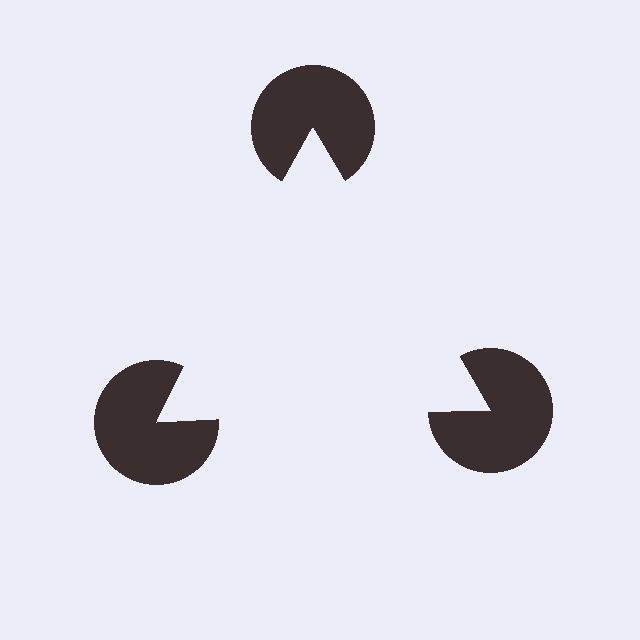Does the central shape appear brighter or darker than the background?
It typically appears slightly brighter than the background, even though no actual brightness change is drawn.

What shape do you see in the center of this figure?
An illusory triangle — its edges are inferred from the aligned wedge cuts in the pac-man discs, not physically drawn.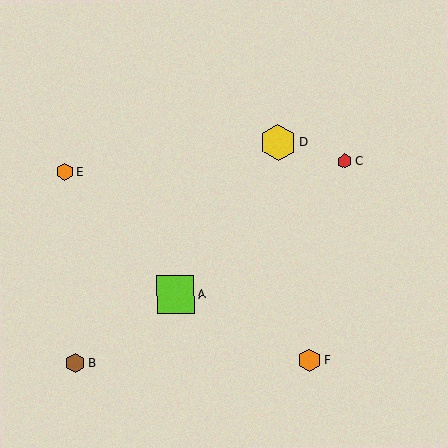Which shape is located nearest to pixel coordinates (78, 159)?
The orange hexagon (labeled E) at (65, 172) is nearest to that location.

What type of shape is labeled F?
Shape F is an orange hexagon.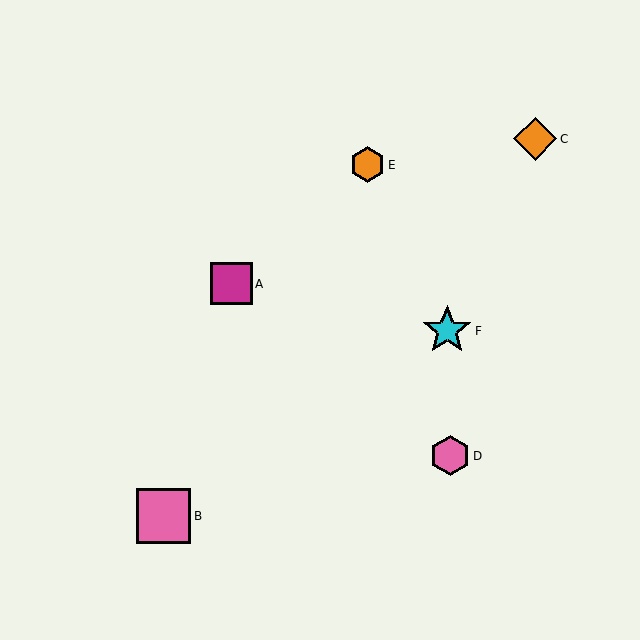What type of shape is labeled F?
Shape F is a cyan star.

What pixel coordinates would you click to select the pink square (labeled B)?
Click at (164, 516) to select the pink square B.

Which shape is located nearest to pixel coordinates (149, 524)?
The pink square (labeled B) at (164, 516) is nearest to that location.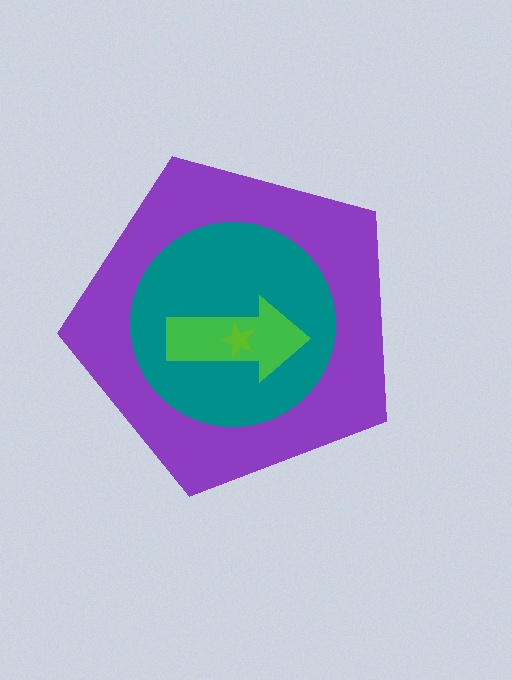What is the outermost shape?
The purple pentagon.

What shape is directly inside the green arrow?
The lime star.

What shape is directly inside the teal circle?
The green arrow.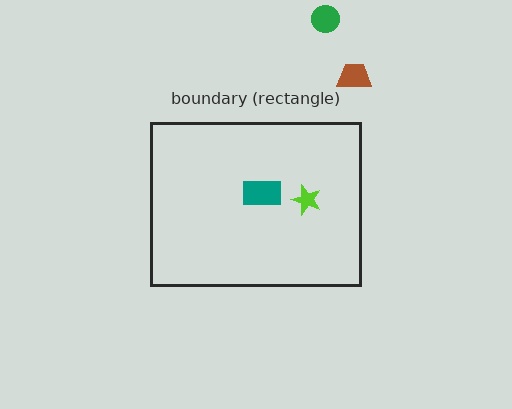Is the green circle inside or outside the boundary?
Outside.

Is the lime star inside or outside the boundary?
Inside.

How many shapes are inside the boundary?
2 inside, 2 outside.